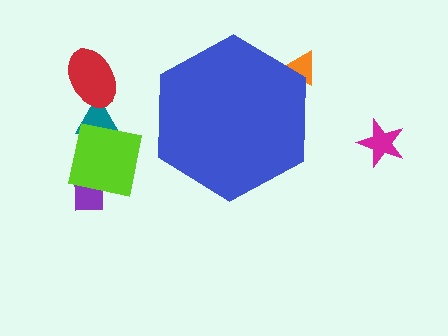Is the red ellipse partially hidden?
No, the red ellipse is fully visible.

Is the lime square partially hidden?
No, the lime square is fully visible.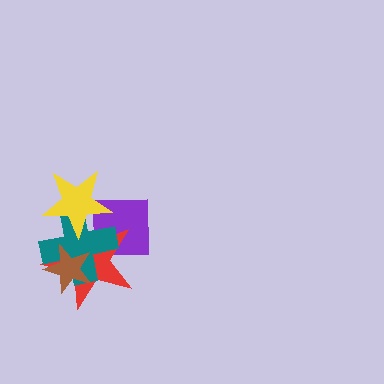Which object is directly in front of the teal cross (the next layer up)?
The brown star is directly in front of the teal cross.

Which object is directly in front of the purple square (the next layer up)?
The red star is directly in front of the purple square.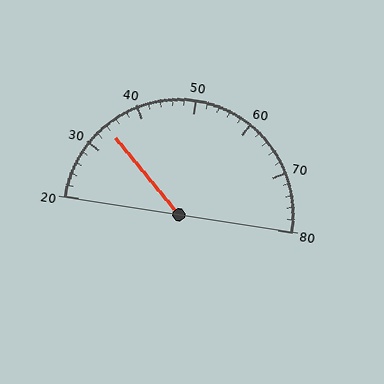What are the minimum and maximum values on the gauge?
The gauge ranges from 20 to 80.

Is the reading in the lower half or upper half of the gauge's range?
The reading is in the lower half of the range (20 to 80).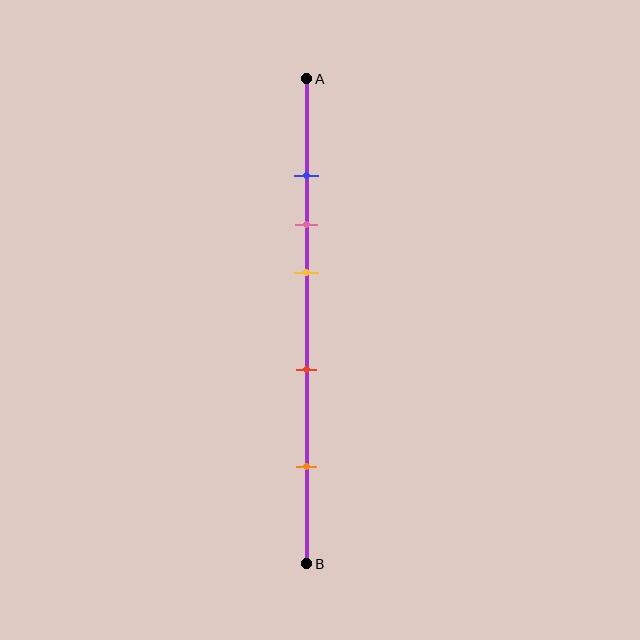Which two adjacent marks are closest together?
The blue and pink marks are the closest adjacent pair.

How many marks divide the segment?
There are 5 marks dividing the segment.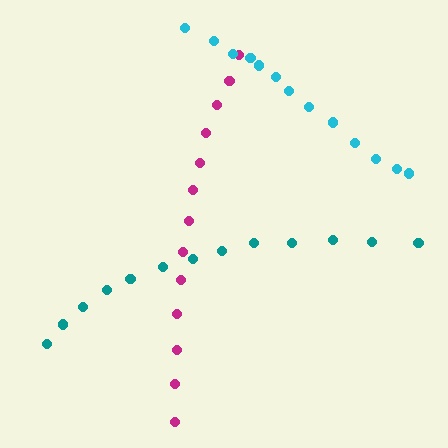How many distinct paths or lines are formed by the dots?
There are 3 distinct paths.